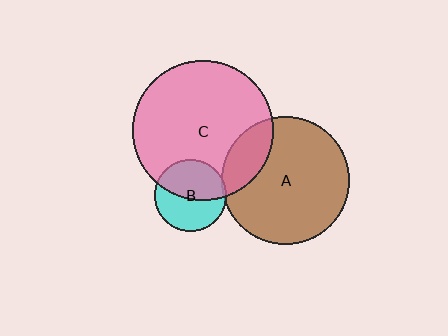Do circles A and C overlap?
Yes.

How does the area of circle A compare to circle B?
Approximately 3.2 times.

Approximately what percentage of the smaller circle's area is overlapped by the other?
Approximately 20%.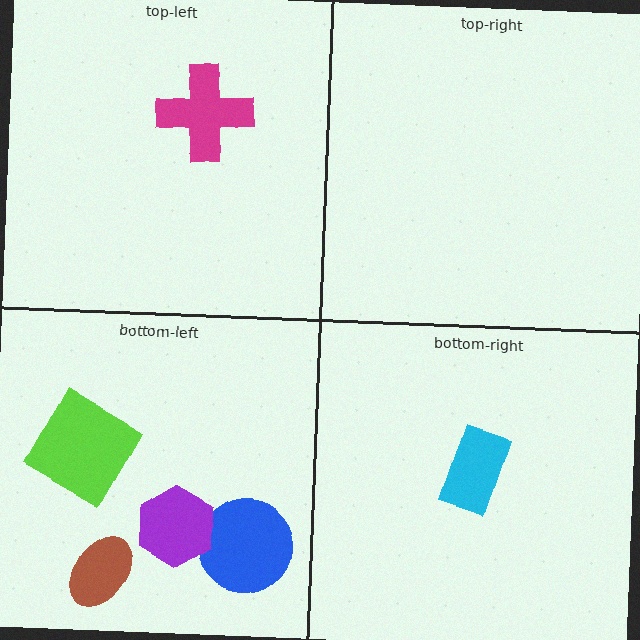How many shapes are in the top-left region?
1.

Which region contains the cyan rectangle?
The bottom-right region.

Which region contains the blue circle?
The bottom-left region.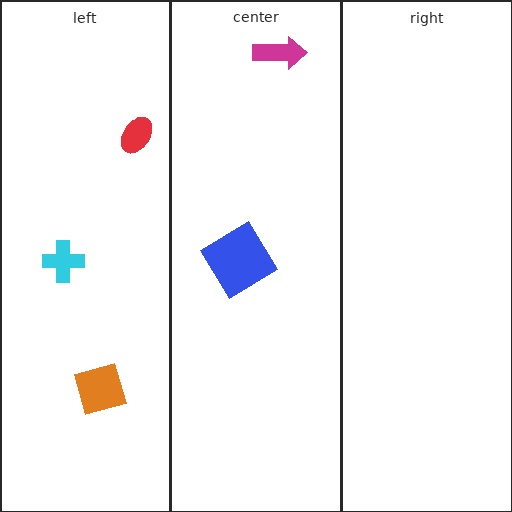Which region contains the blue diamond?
The center region.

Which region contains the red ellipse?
The left region.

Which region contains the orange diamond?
The left region.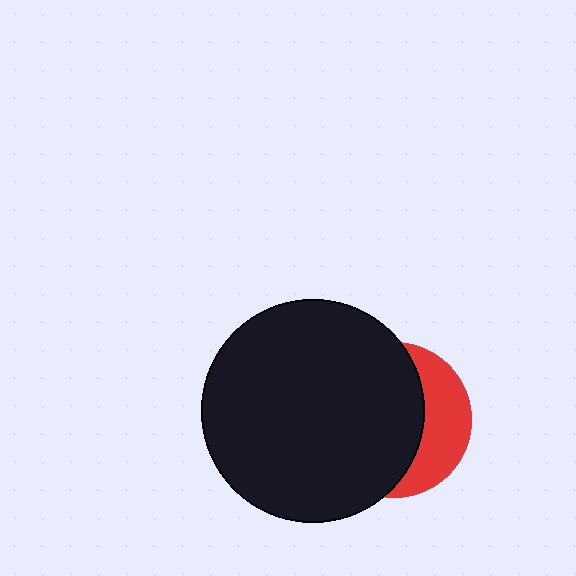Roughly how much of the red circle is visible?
A small part of it is visible (roughly 33%).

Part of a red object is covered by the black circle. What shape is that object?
It is a circle.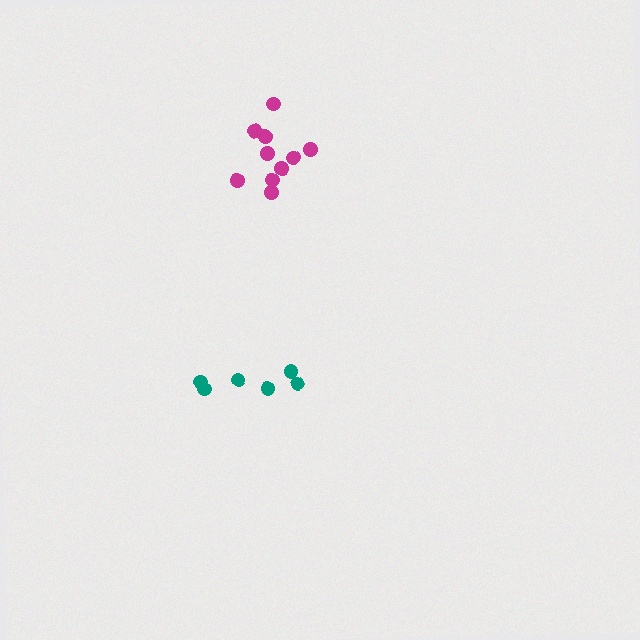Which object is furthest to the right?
The magenta cluster is rightmost.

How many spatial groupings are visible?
There are 2 spatial groupings.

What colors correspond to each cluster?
The clusters are colored: teal, magenta.